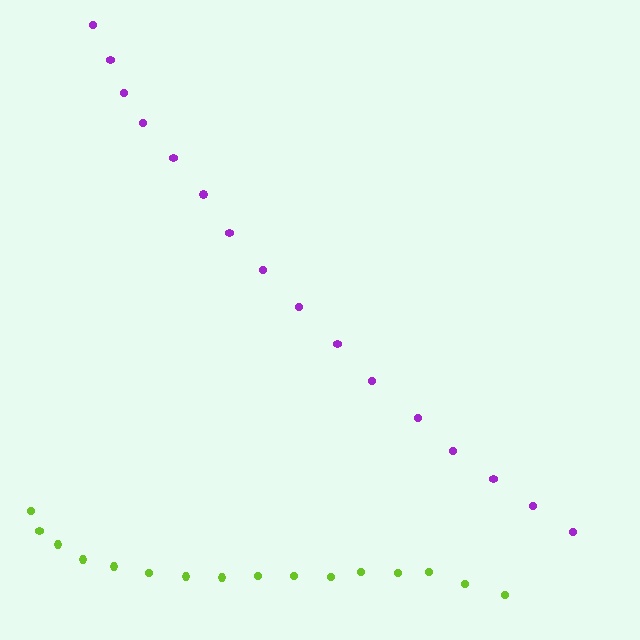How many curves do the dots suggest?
There are 2 distinct paths.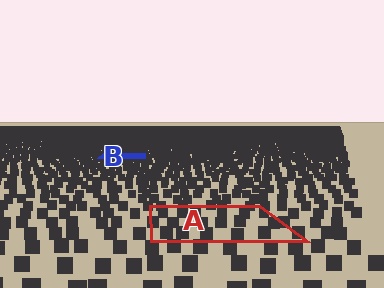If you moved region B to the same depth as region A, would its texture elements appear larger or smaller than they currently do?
They would appear larger. At a closer depth, the same texture elements are projected at a bigger on-screen size.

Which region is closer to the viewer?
Region A is closer. The texture elements there are larger and more spread out.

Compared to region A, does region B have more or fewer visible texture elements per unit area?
Region B has more texture elements per unit area — they are packed more densely because it is farther away.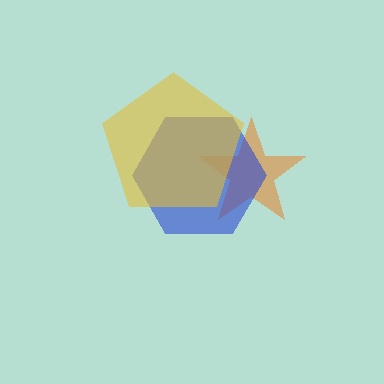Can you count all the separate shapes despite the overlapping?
Yes, there are 3 separate shapes.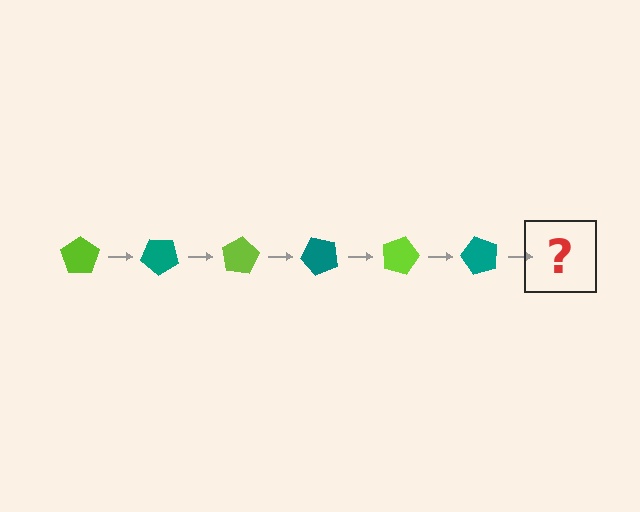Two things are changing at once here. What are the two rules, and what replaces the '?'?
The two rules are that it rotates 40 degrees each step and the color cycles through lime and teal. The '?' should be a lime pentagon, rotated 240 degrees from the start.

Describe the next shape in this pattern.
It should be a lime pentagon, rotated 240 degrees from the start.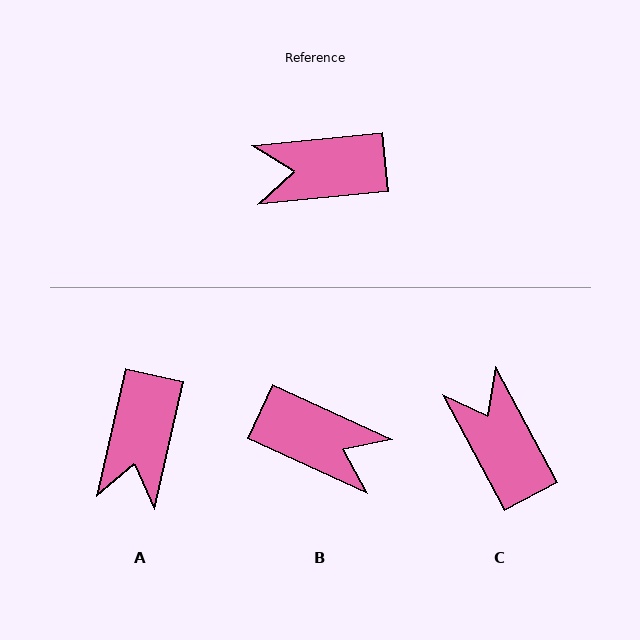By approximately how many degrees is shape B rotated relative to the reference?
Approximately 150 degrees counter-clockwise.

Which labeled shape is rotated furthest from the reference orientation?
B, about 150 degrees away.